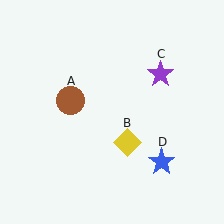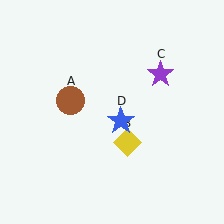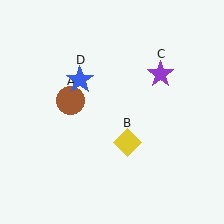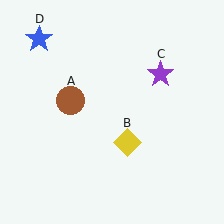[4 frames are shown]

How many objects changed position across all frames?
1 object changed position: blue star (object D).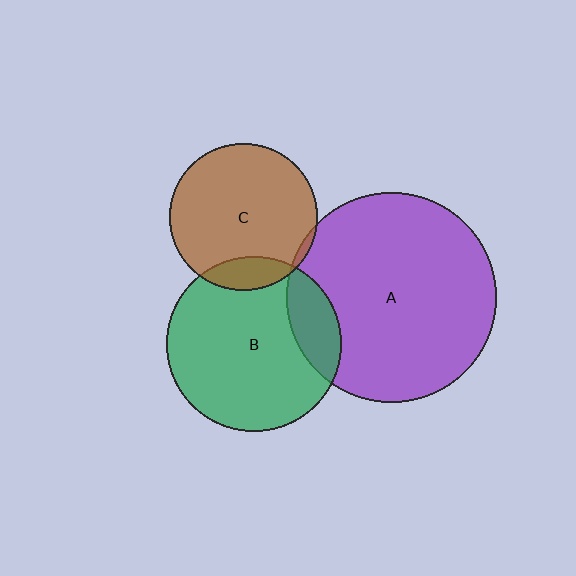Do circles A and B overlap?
Yes.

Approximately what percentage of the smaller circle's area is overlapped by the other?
Approximately 15%.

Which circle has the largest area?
Circle A (purple).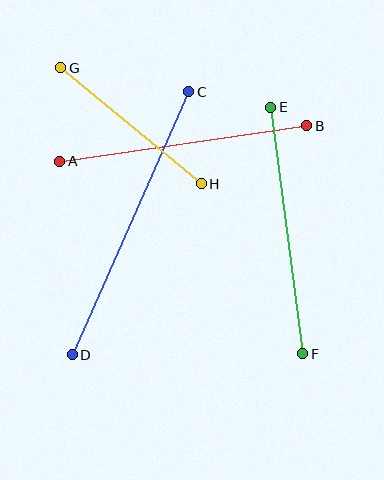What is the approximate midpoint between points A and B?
The midpoint is at approximately (183, 143) pixels.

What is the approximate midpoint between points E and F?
The midpoint is at approximately (287, 231) pixels.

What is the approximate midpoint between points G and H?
The midpoint is at approximately (131, 126) pixels.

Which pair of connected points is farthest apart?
Points C and D are farthest apart.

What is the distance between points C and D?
The distance is approximately 288 pixels.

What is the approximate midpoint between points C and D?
The midpoint is at approximately (130, 223) pixels.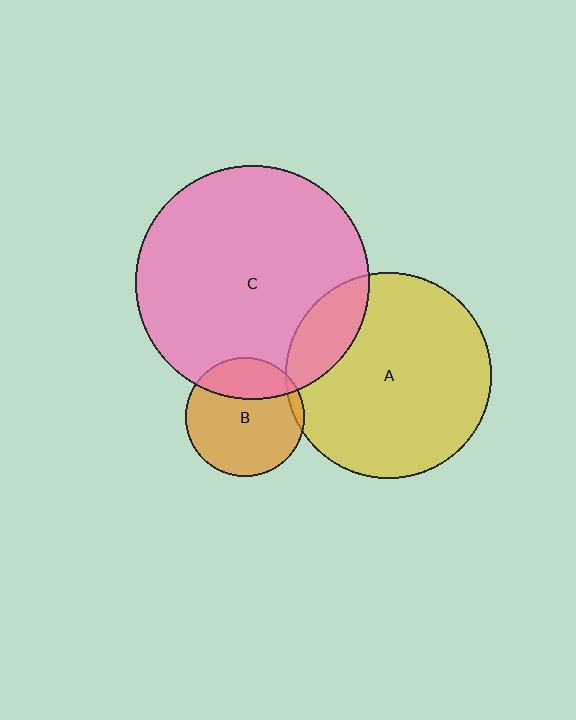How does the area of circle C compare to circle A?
Approximately 1.3 times.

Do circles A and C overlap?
Yes.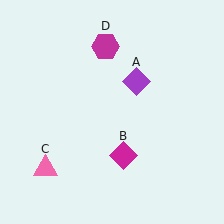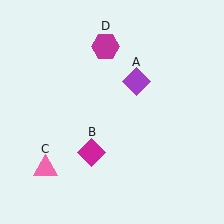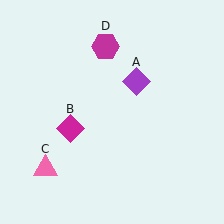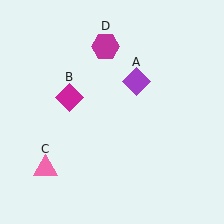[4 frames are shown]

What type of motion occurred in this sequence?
The magenta diamond (object B) rotated clockwise around the center of the scene.